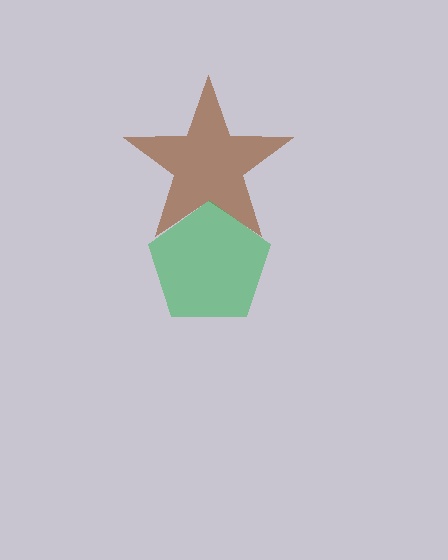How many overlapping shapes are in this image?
There are 2 overlapping shapes in the image.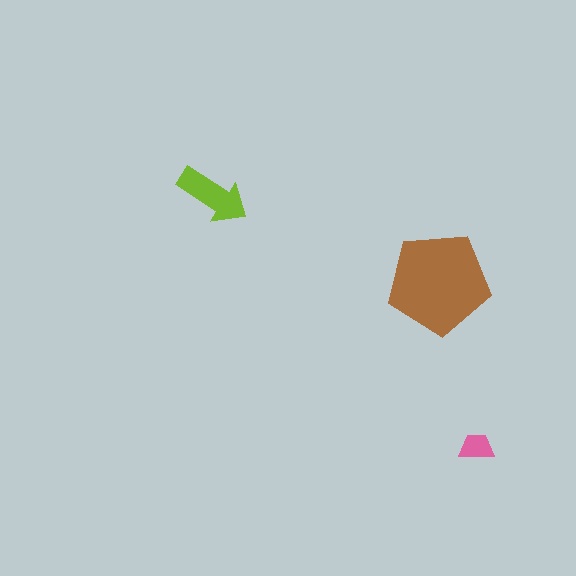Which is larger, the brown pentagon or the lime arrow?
The brown pentagon.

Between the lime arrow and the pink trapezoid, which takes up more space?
The lime arrow.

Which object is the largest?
The brown pentagon.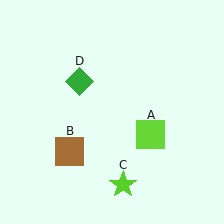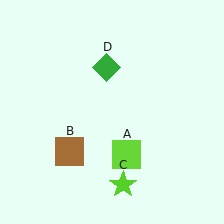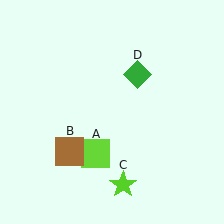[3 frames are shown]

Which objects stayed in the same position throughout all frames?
Brown square (object B) and lime star (object C) remained stationary.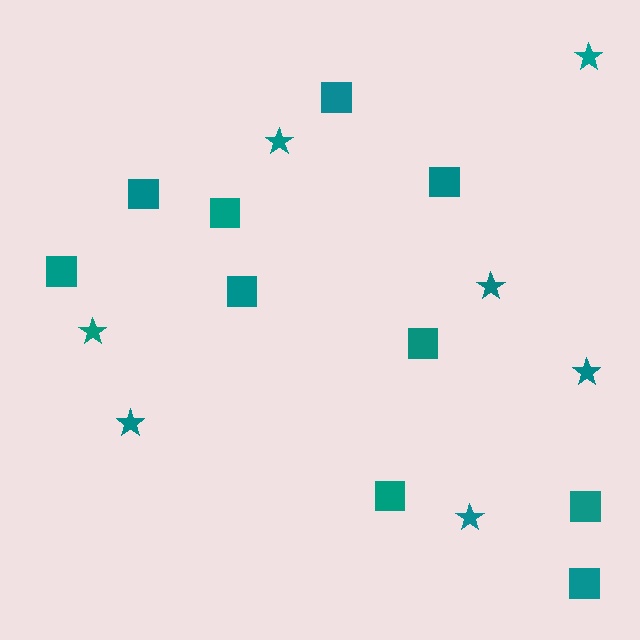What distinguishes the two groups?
There are 2 groups: one group of stars (7) and one group of squares (10).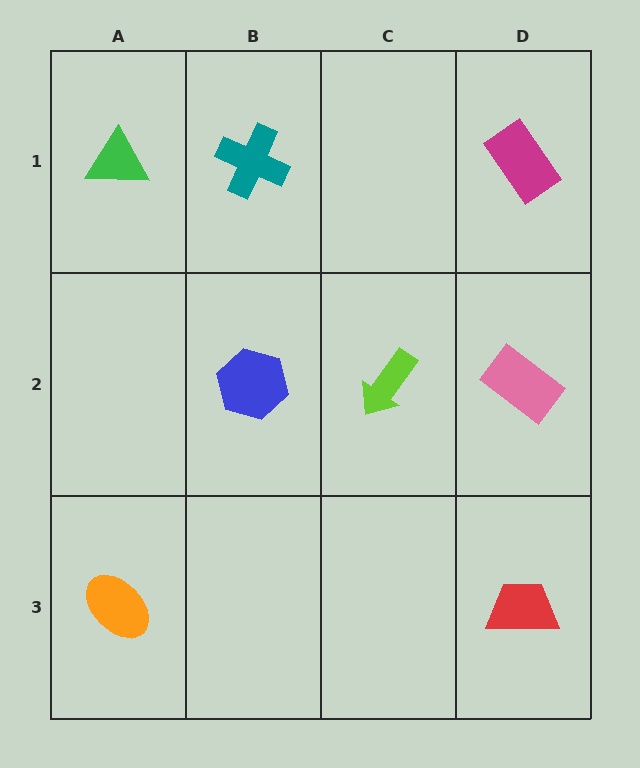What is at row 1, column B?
A teal cross.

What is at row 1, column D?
A magenta rectangle.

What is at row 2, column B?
A blue hexagon.